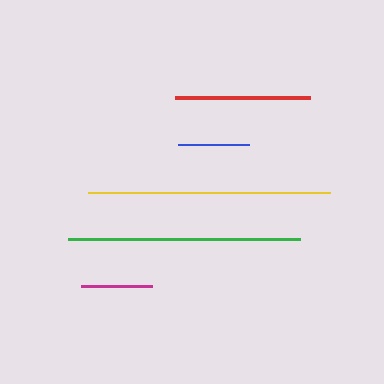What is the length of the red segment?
The red segment is approximately 135 pixels long.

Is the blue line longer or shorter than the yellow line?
The yellow line is longer than the blue line.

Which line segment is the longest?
The yellow line is the longest at approximately 242 pixels.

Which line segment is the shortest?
The blue line is the shortest at approximately 71 pixels.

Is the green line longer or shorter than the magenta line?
The green line is longer than the magenta line.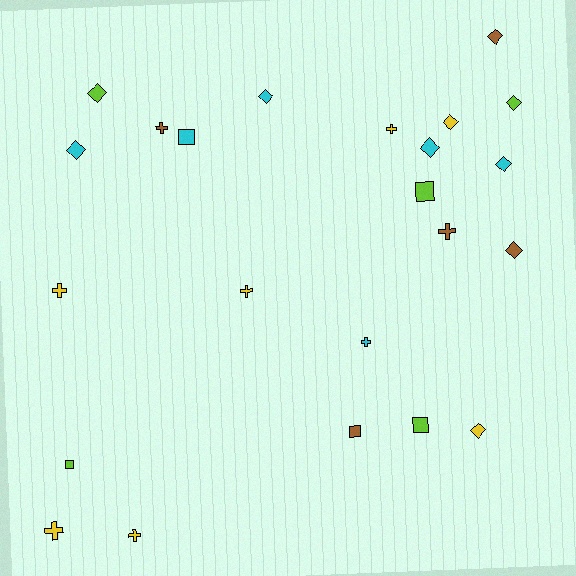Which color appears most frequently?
Yellow, with 7 objects.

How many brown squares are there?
There is 1 brown square.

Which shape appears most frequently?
Diamond, with 10 objects.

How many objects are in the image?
There are 23 objects.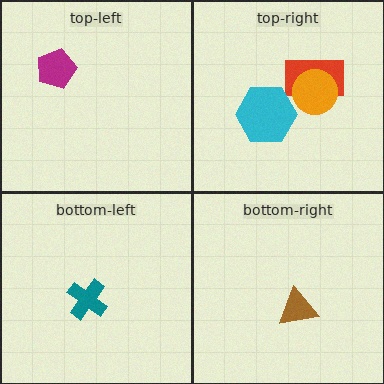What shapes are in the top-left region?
The magenta pentagon.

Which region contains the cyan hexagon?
The top-right region.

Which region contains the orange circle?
The top-right region.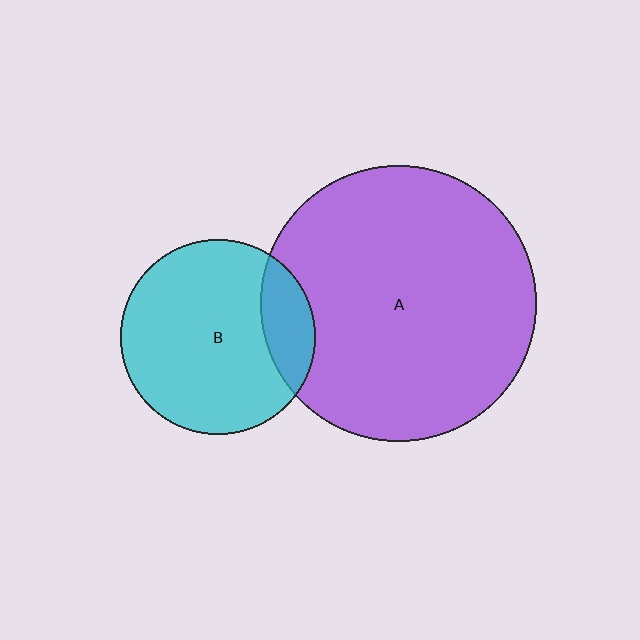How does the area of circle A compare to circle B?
Approximately 2.0 times.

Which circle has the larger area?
Circle A (purple).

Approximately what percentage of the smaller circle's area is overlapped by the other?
Approximately 15%.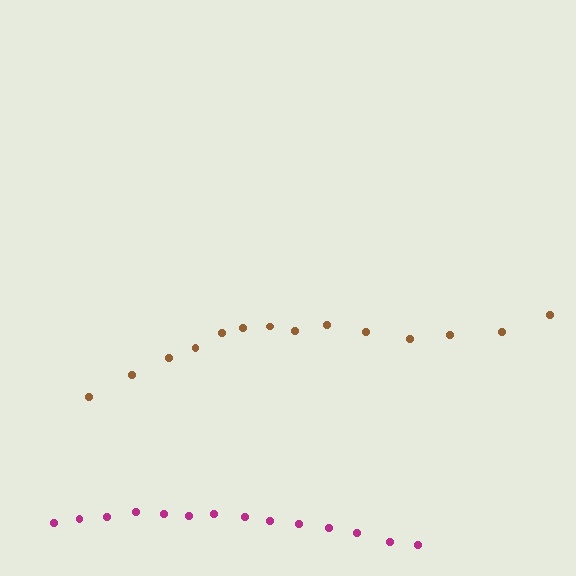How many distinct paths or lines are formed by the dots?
There are 2 distinct paths.